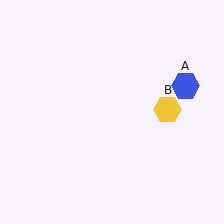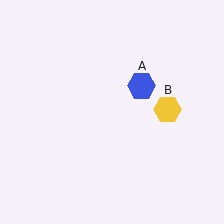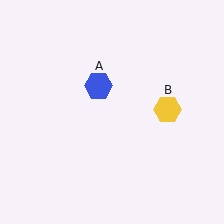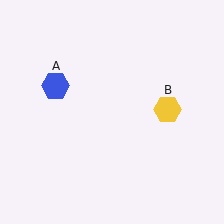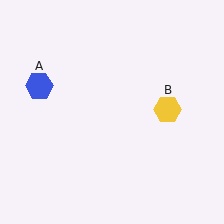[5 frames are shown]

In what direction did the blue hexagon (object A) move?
The blue hexagon (object A) moved left.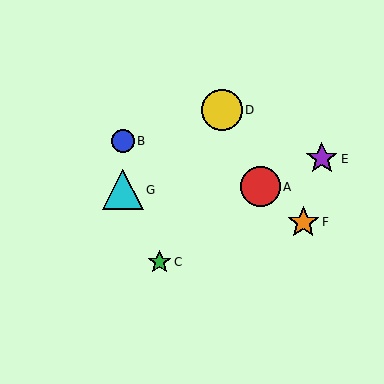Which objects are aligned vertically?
Objects B, G are aligned vertically.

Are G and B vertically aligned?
Yes, both are at x≈123.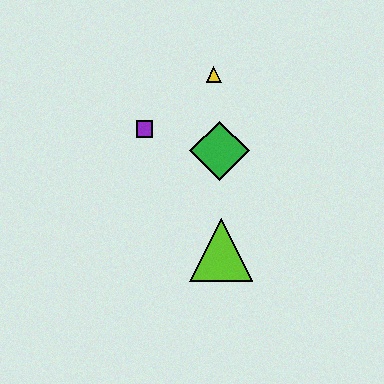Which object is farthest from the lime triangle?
The yellow triangle is farthest from the lime triangle.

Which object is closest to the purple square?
The green diamond is closest to the purple square.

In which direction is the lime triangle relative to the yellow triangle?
The lime triangle is below the yellow triangle.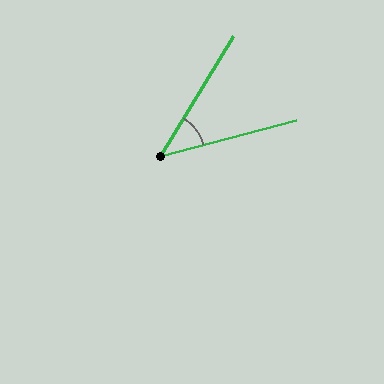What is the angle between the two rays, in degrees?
Approximately 44 degrees.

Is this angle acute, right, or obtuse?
It is acute.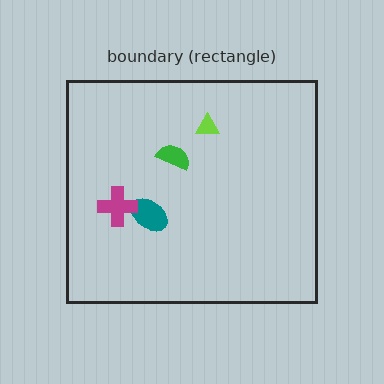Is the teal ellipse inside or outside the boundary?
Inside.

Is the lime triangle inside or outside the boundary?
Inside.